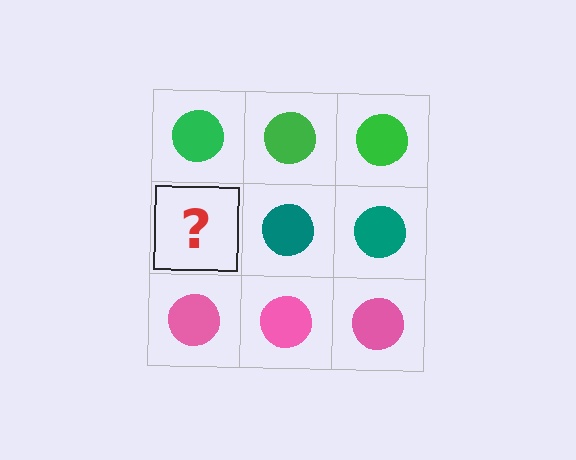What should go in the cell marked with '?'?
The missing cell should contain a teal circle.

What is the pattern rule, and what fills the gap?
The rule is that each row has a consistent color. The gap should be filled with a teal circle.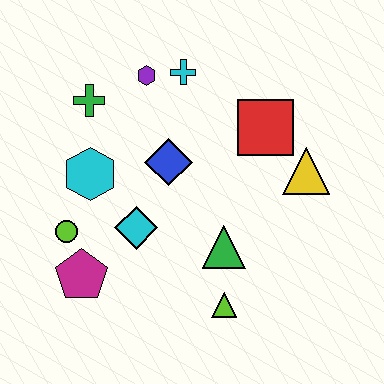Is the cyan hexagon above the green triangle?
Yes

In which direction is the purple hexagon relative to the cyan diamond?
The purple hexagon is above the cyan diamond.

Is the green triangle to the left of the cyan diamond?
No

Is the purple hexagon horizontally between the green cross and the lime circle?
No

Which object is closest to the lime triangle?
The green triangle is closest to the lime triangle.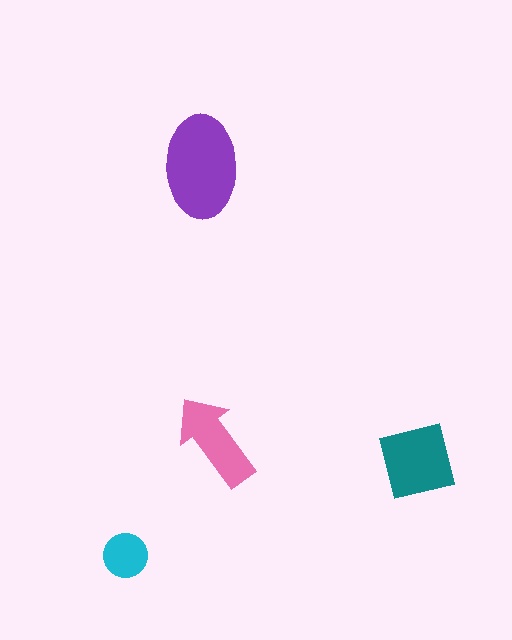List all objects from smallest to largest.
The cyan circle, the pink arrow, the teal square, the purple ellipse.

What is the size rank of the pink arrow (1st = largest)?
3rd.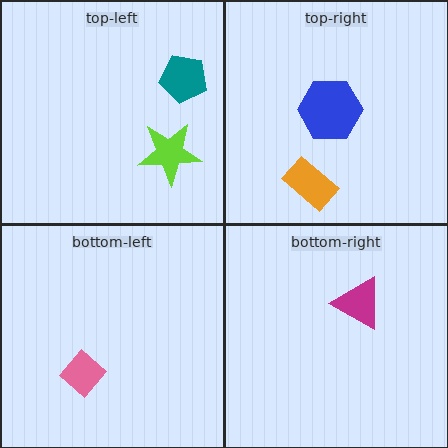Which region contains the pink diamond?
The bottom-left region.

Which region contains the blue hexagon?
The top-right region.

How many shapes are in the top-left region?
2.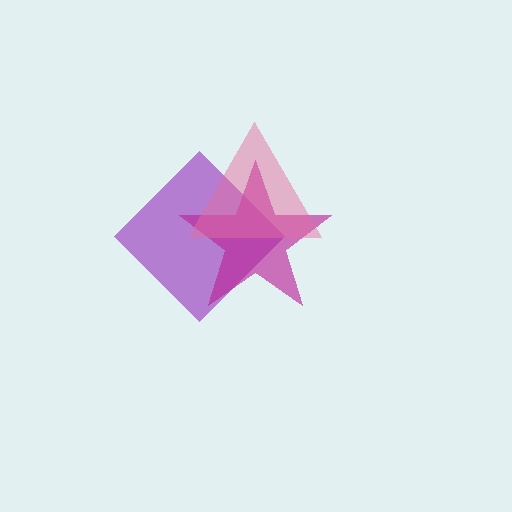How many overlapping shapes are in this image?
There are 3 overlapping shapes in the image.